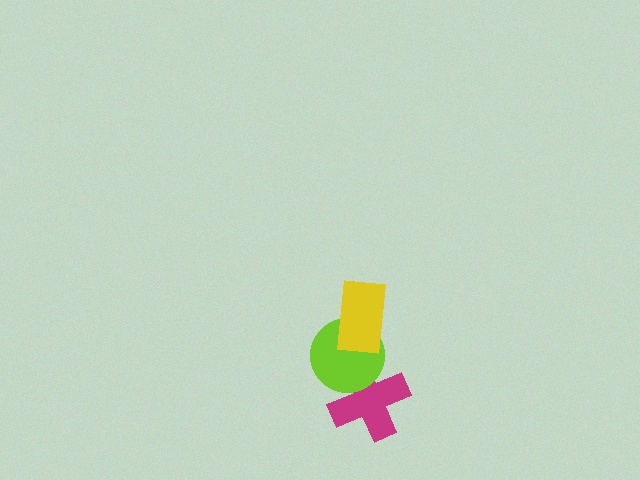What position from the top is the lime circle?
The lime circle is 2nd from the top.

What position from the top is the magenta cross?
The magenta cross is 3rd from the top.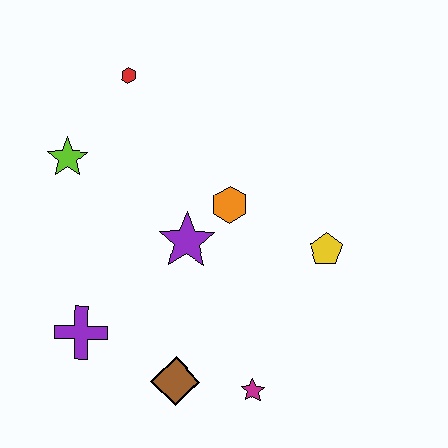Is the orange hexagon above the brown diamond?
Yes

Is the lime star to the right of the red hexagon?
No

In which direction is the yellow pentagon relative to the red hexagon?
The yellow pentagon is to the right of the red hexagon.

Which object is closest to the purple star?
The orange hexagon is closest to the purple star.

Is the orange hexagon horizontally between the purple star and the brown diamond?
No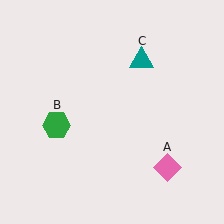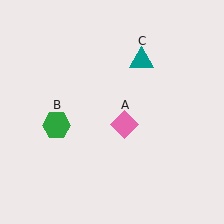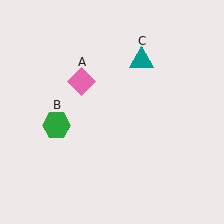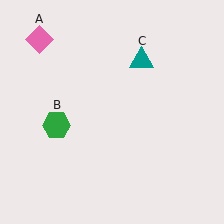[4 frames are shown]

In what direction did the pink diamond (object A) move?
The pink diamond (object A) moved up and to the left.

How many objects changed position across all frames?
1 object changed position: pink diamond (object A).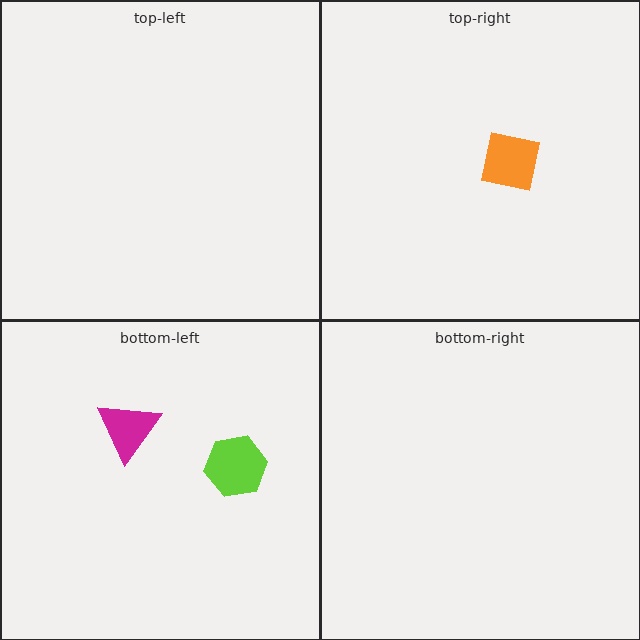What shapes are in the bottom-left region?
The magenta triangle, the lime hexagon.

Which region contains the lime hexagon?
The bottom-left region.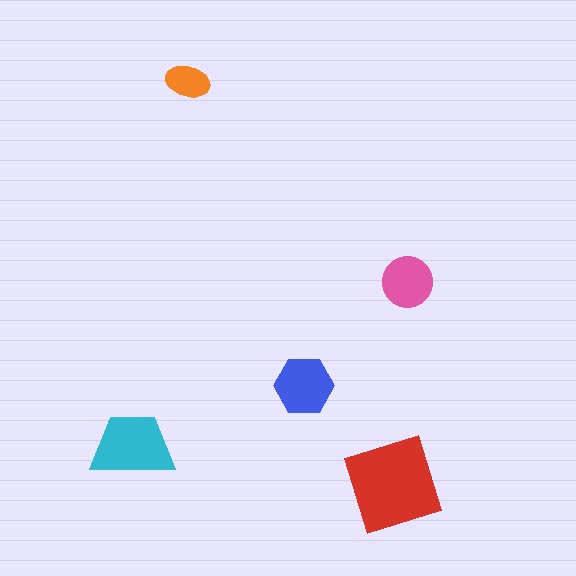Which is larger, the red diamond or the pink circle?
The red diamond.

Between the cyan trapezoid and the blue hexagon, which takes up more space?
The cyan trapezoid.